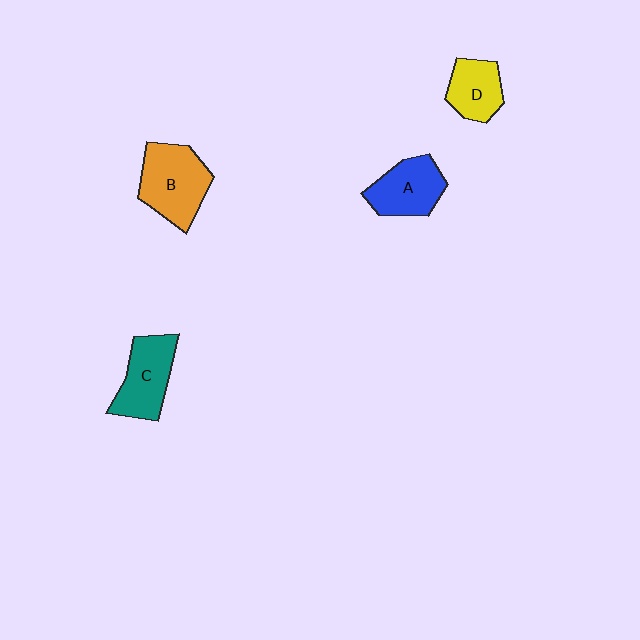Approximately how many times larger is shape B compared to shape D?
Approximately 1.6 times.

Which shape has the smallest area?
Shape D (yellow).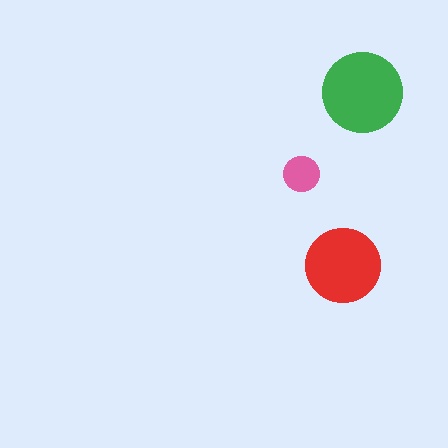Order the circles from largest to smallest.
the green one, the red one, the pink one.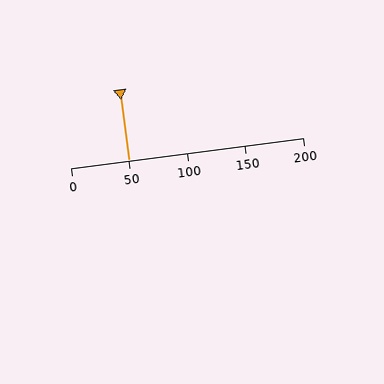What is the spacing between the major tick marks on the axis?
The major ticks are spaced 50 apart.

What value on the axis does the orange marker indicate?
The marker indicates approximately 50.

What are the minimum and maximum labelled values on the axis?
The axis runs from 0 to 200.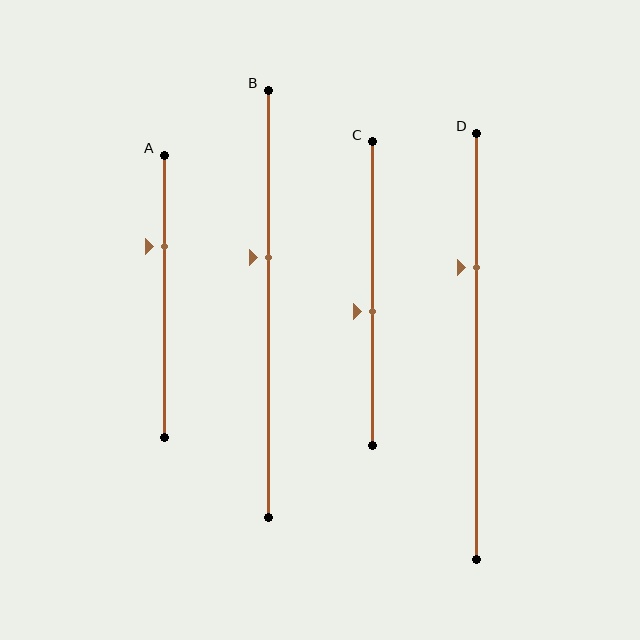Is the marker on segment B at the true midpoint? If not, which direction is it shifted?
No, the marker on segment B is shifted upward by about 11% of the segment length.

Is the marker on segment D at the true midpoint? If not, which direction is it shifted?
No, the marker on segment D is shifted upward by about 18% of the segment length.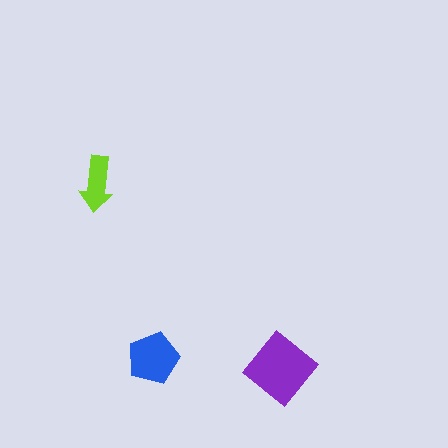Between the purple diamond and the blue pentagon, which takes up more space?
The purple diamond.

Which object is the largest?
The purple diamond.